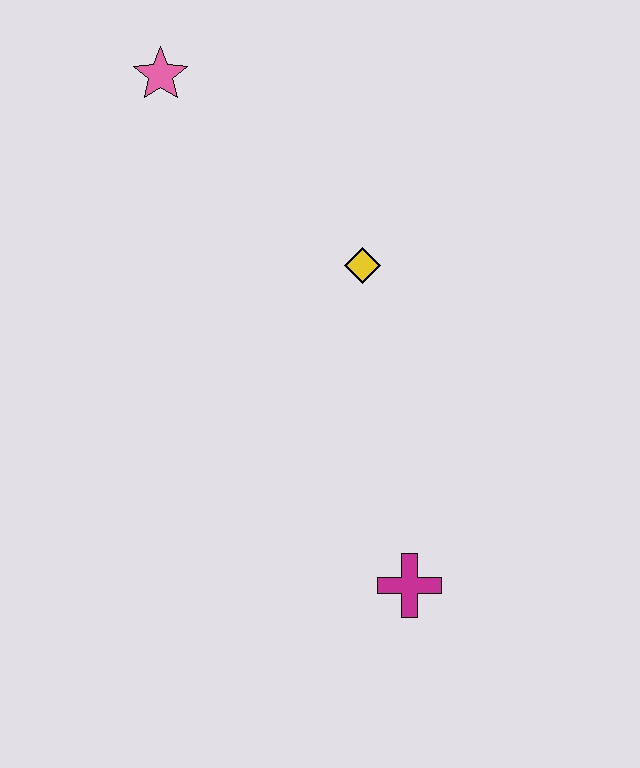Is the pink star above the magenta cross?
Yes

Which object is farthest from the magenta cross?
The pink star is farthest from the magenta cross.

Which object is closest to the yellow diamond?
The pink star is closest to the yellow diamond.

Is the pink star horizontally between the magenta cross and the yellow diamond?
No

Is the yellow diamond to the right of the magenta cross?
No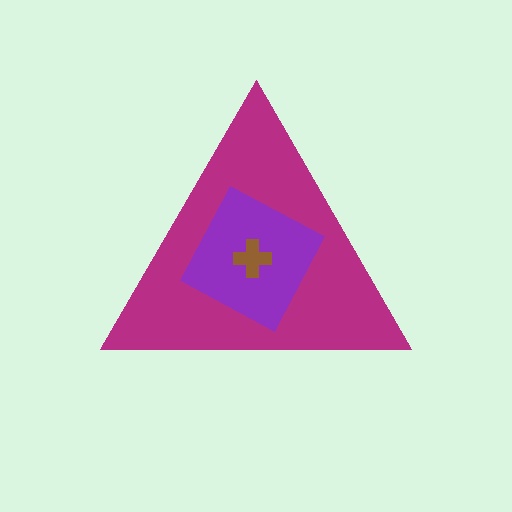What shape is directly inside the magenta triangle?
The purple diamond.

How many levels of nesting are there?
3.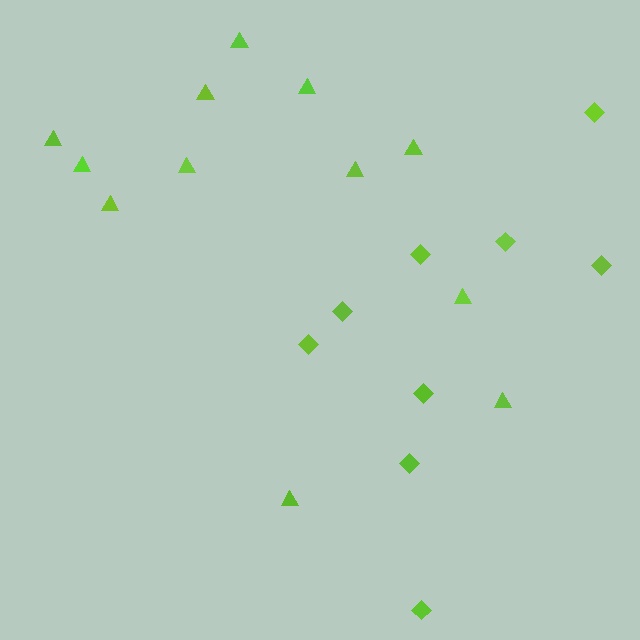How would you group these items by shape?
There are 2 groups: one group of diamonds (9) and one group of triangles (12).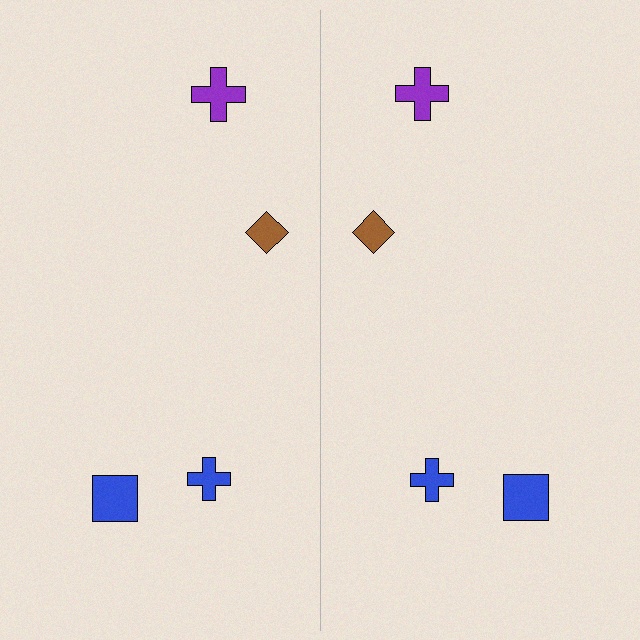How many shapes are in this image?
There are 8 shapes in this image.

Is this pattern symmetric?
Yes, this pattern has bilateral (reflection) symmetry.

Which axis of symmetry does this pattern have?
The pattern has a vertical axis of symmetry running through the center of the image.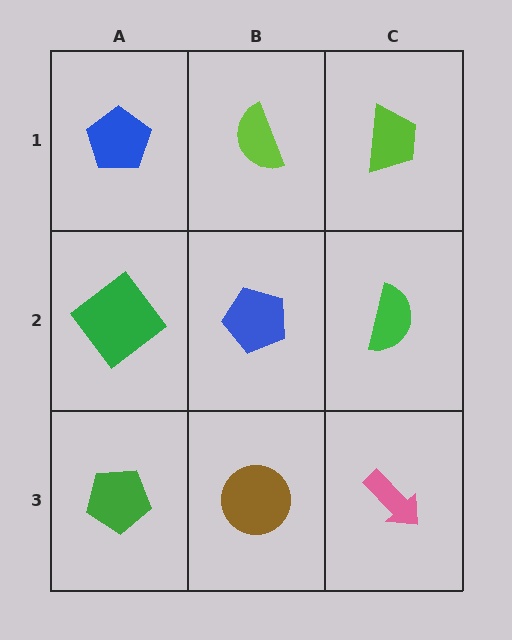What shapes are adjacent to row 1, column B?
A blue pentagon (row 2, column B), a blue pentagon (row 1, column A), a lime trapezoid (row 1, column C).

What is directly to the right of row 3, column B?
A pink arrow.